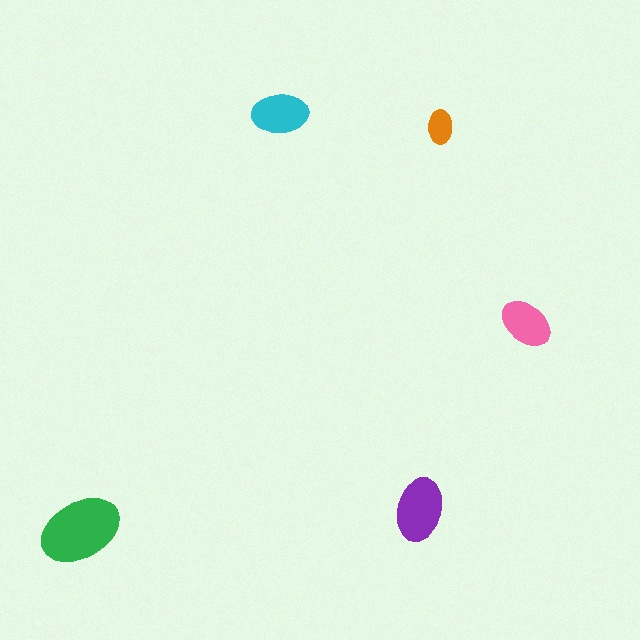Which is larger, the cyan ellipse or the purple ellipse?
The purple one.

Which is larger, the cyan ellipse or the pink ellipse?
The cyan one.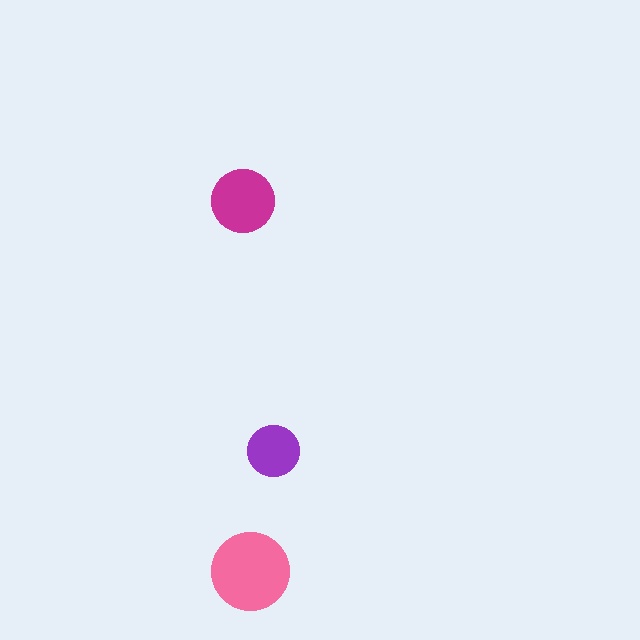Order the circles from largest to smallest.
the pink one, the magenta one, the purple one.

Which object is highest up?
The magenta circle is topmost.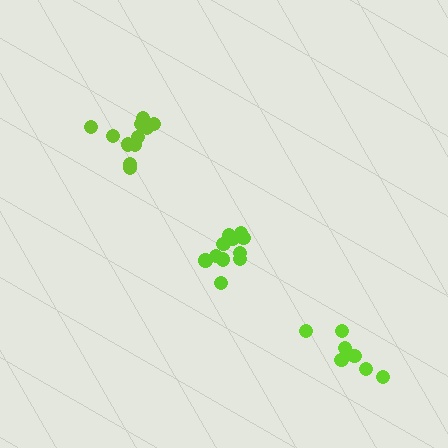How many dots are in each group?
Group 1: 7 dots, Group 2: 11 dots, Group 3: 11 dots (29 total).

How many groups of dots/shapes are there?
There are 3 groups.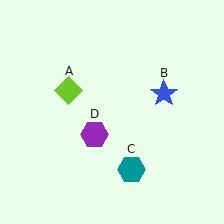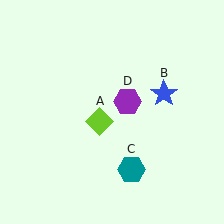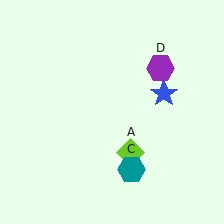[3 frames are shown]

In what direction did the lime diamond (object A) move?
The lime diamond (object A) moved down and to the right.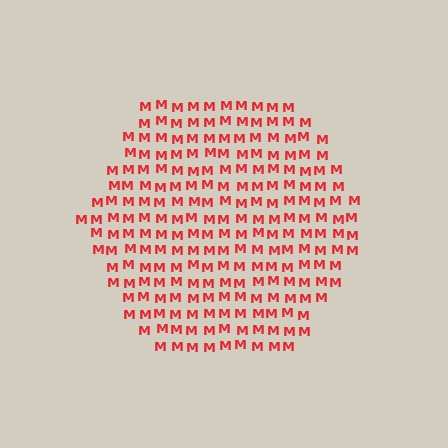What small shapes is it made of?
It is made of small letter M's.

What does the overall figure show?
The overall figure shows a hexagon.